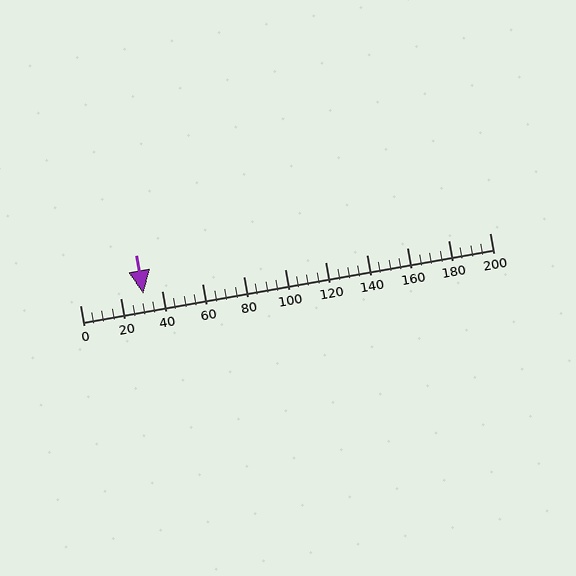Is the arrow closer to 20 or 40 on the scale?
The arrow is closer to 40.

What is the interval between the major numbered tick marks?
The major tick marks are spaced 20 units apart.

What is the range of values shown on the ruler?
The ruler shows values from 0 to 200.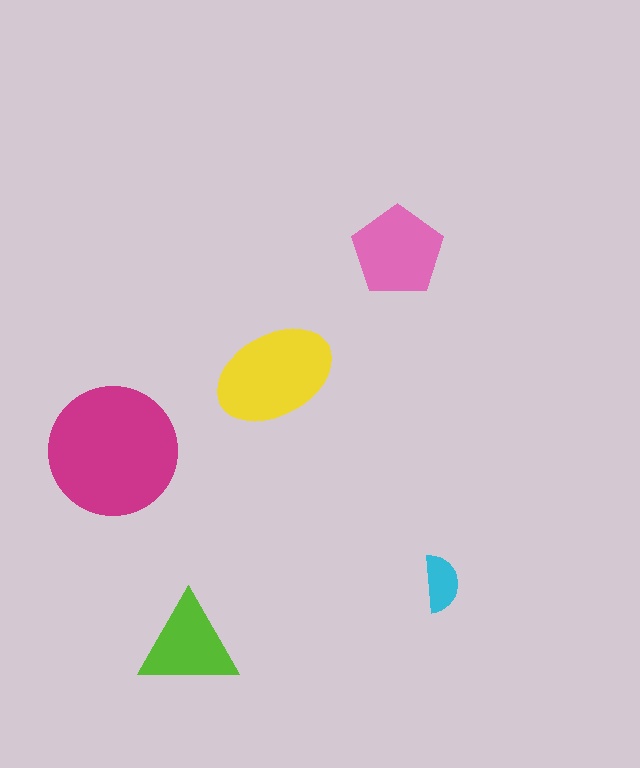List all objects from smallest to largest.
The cyan semicircle, the lime triangle, the pink pentagon, the yellow ellipse, the magenta circle.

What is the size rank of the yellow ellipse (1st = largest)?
2nd.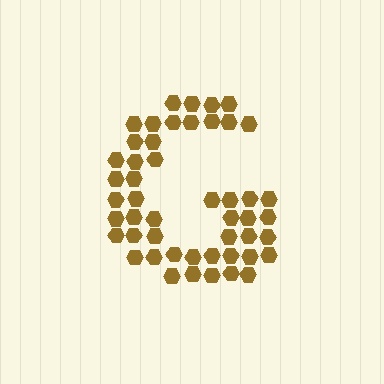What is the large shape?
The large shape is the letter G.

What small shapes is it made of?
It is made of small hexagons.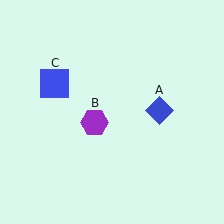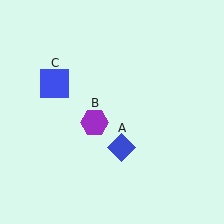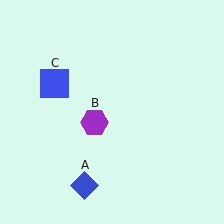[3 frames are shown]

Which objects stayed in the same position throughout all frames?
Purple hexagon (object B) and blue square (object C) remained stationary.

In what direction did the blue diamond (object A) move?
The blue diamond (object A) moved down and to the left.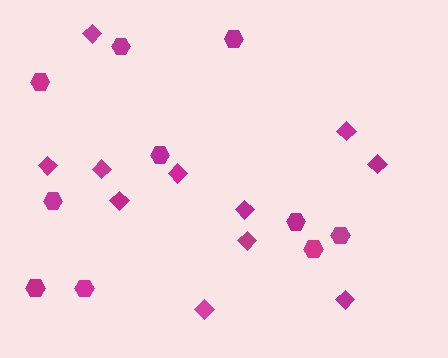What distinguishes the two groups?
There are 2 groups: one group of diamonds (11) and one group of hexagons (10).